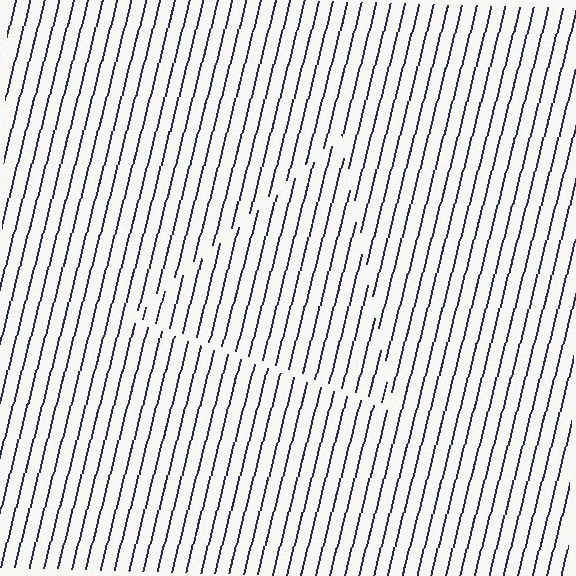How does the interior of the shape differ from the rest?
The interior of the shape contains the same grating, shifted by half a period — the contour is defined by the phase discontinuity where line-ends from the inner and outer gratings abut.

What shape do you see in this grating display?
An illusory triangle. The interior of the shape contains the same grating, shifted by half a period — the contour is defined by the phase discontinuity where line-ends from the inner and outer gratings abut.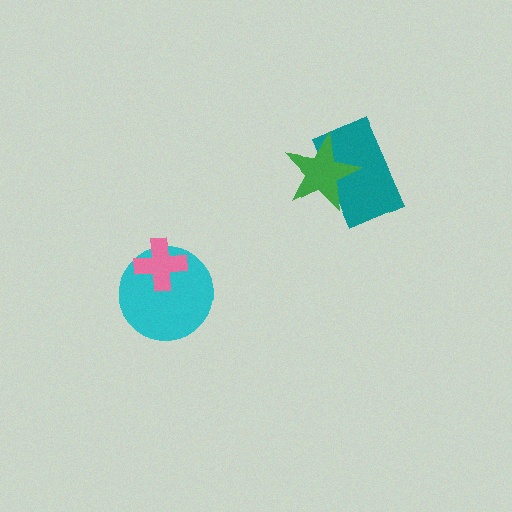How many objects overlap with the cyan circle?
1 object overlaps with the cyan circle.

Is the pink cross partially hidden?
No, no other shape covers it.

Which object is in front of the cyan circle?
The pink cross is in front of the cyan circle.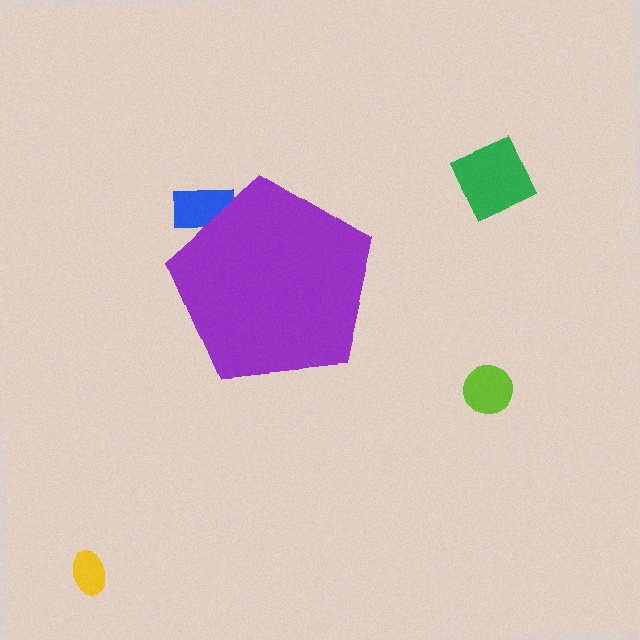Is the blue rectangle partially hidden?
Yes, the blue rectangle is partially hidden behind the purple pentagon.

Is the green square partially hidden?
No, the green square is fully visible.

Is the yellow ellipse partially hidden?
No, the yellow ellipse is fully visible.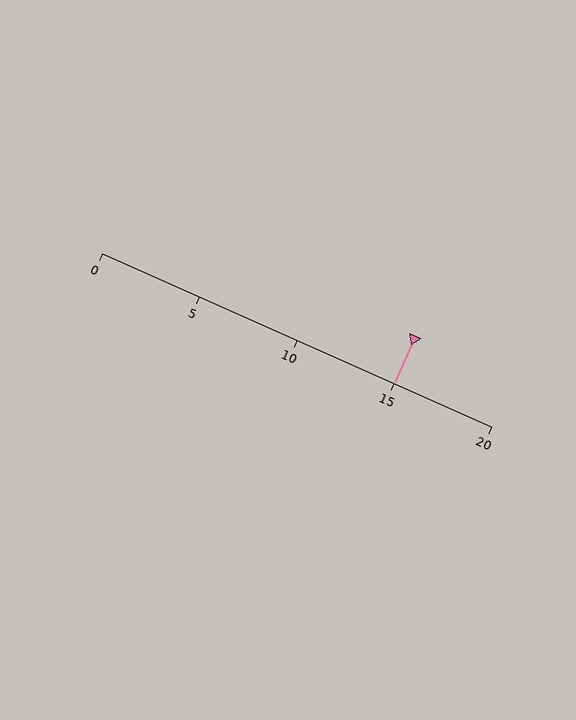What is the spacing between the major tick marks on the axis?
The major ticks are spaced 5 apart.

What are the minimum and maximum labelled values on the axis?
The axis runs from 0 to 20.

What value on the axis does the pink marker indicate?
The marker indicates approximately 15.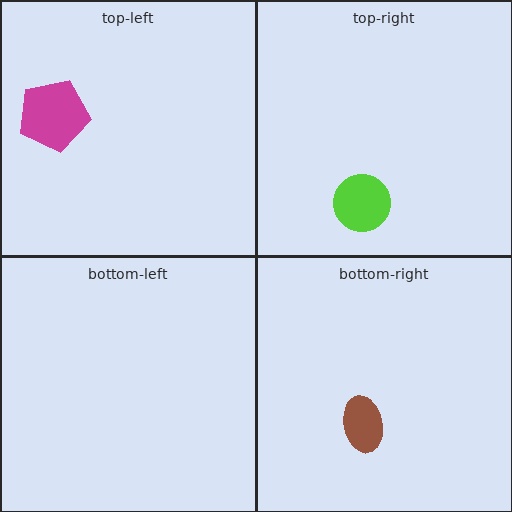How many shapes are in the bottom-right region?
1.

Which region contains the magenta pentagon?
The top-left region.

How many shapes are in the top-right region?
1.